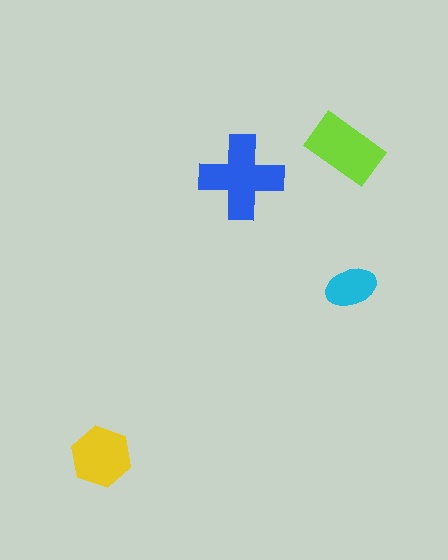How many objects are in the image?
There are 4 objects in the image.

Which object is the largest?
The blue cross.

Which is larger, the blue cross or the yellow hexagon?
The blue cross.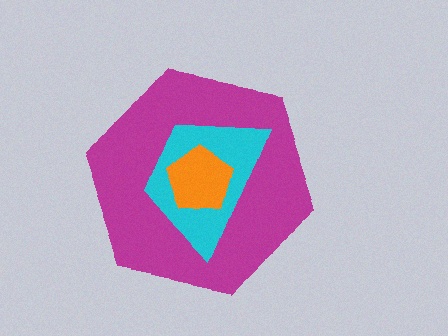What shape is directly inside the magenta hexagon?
The cyan trapezoid.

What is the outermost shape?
The magenta hexagon.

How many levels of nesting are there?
3.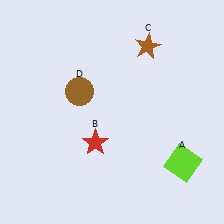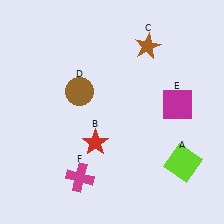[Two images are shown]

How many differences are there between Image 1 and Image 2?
There are 2 differences between the two images.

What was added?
A magenta square (E), a magenta cross (F) were added in Image 2.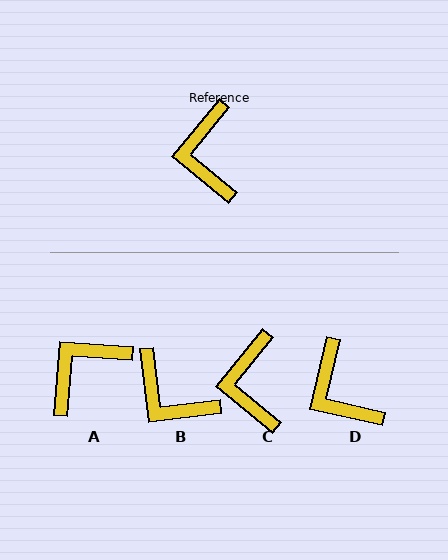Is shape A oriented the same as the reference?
No, it is off by about 54 degrees.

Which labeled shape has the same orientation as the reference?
C.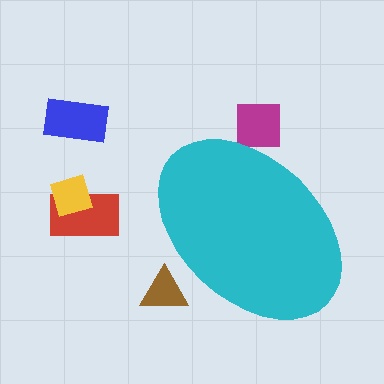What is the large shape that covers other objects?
A cyan ellipse.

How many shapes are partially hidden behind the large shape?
2 shapes are partially hidden.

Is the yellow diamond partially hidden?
No, the yellow diamond is fully visible.